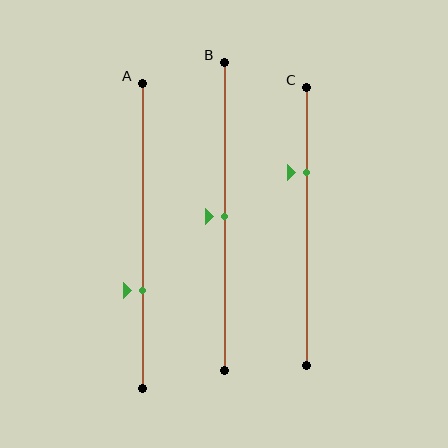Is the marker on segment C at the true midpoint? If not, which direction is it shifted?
No, the marker on segment C is shifted upward by about 20% of the segment length.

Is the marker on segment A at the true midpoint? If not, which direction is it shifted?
No, the marker on segment A is shifted downward by about 18% of the segment length.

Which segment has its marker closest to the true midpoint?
Segment B has its marker closest to the true midpoint.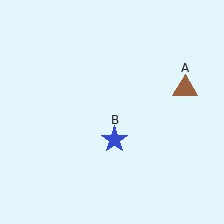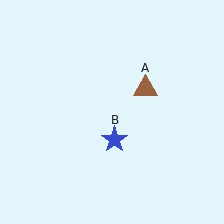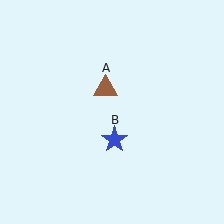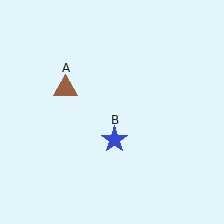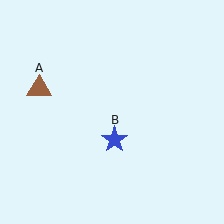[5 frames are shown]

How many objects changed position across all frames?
1 object changed position: brown triangle (object A).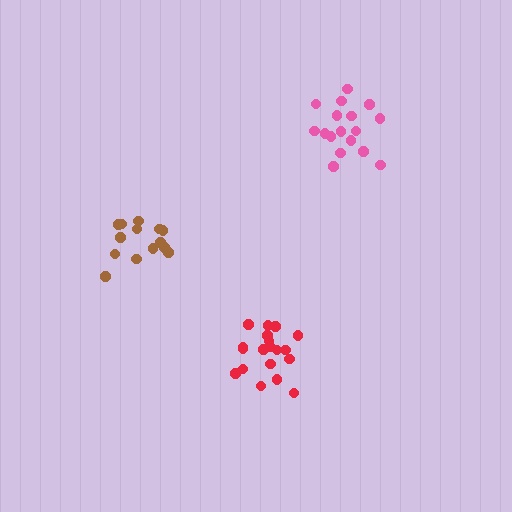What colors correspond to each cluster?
The clusters are colored: pink, red, brown.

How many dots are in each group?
Group 1: 17 dots, Group 2: 19 dots, Group 3: 15 dots (51 total).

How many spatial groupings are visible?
There are 3 spatial groupings.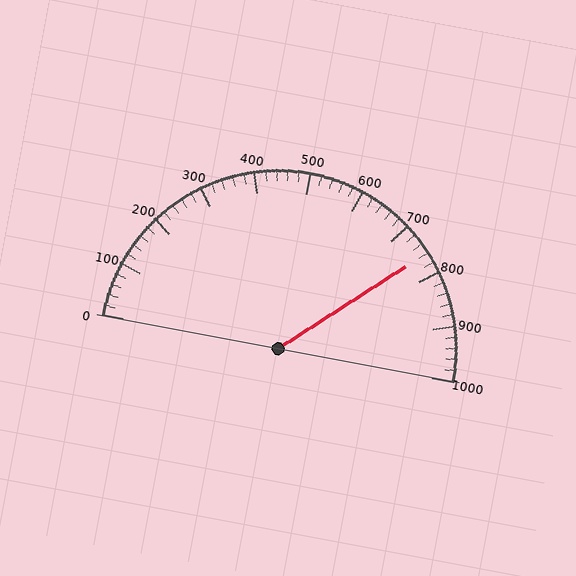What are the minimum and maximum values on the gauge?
The gauge ranges from 0 to 1000.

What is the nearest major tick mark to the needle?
The nearest major tick mark is 800.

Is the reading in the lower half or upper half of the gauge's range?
The reading is in the upper half of the range (0 to 1000).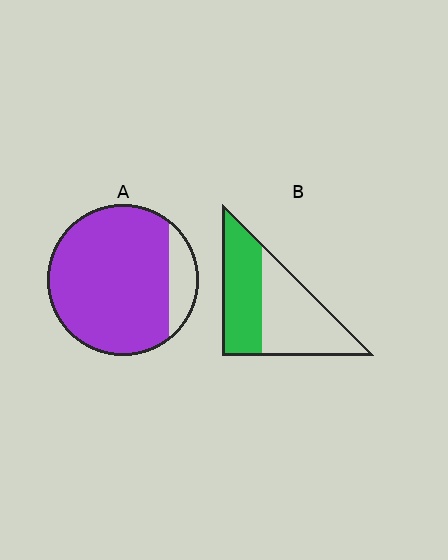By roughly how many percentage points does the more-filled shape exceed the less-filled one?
By roughly 40 percentage points (A over B).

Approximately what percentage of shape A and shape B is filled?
A is approximately 85% and B is approximately 45%.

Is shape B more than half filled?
No.